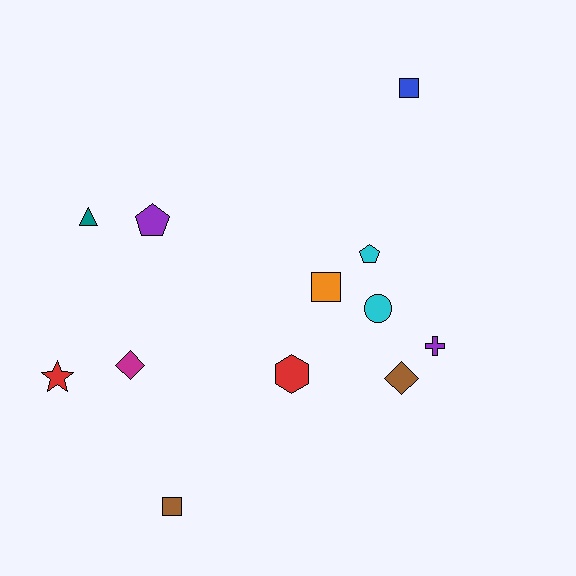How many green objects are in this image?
There are no green objects.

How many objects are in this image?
There are 12 objects.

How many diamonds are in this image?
There are 2 diamonds.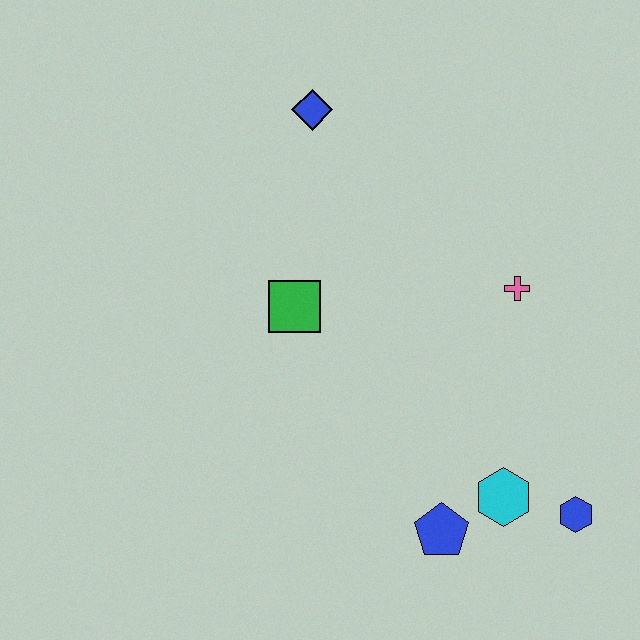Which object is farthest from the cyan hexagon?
The blue diamond is farthest from the cyan hexagon.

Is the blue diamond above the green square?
Yes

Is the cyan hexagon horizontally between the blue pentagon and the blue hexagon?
Yes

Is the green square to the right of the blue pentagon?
No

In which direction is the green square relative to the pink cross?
The green square is to the left of the pink cross.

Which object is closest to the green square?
The blue diamond is closest to the green square.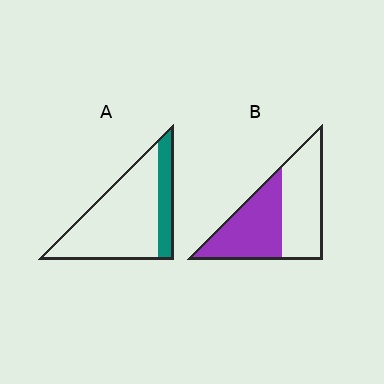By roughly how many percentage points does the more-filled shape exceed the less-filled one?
By roughly 25 percentage points (B over A).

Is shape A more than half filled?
No.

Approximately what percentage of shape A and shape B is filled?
A is approximately 20% and B is approximately 50%.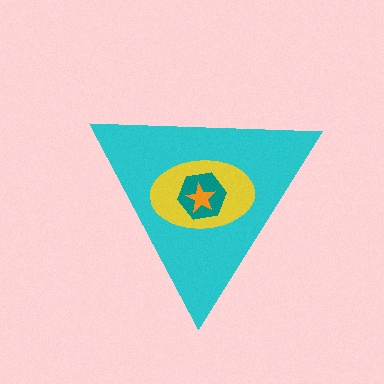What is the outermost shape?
The cyan triangle.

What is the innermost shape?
The orange star.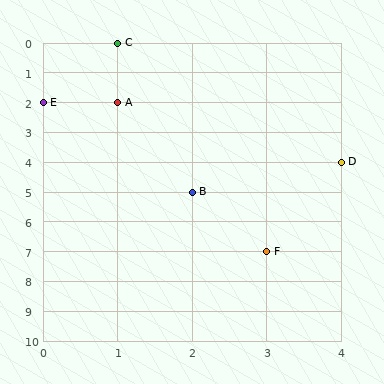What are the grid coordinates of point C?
Point C is at grid coordinates (1, 0).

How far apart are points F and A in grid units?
Points F and A are 2 columns and 5 rows apart (about 5.4 grid units diagonally).